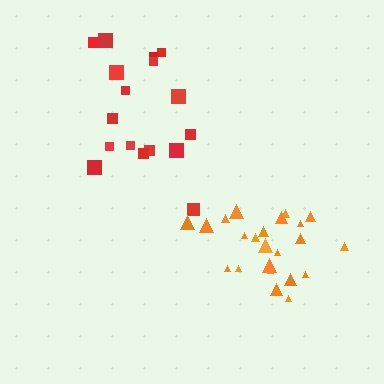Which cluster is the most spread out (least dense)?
Red.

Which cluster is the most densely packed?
Orange.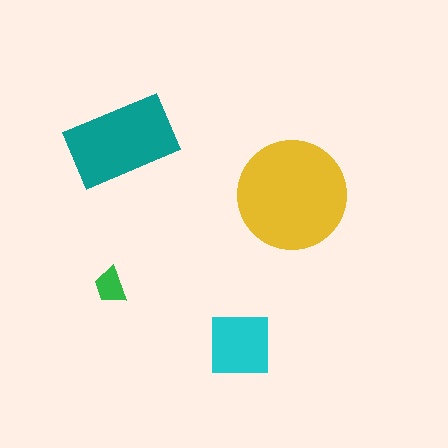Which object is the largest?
The yellow circle.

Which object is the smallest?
The green trapezoid.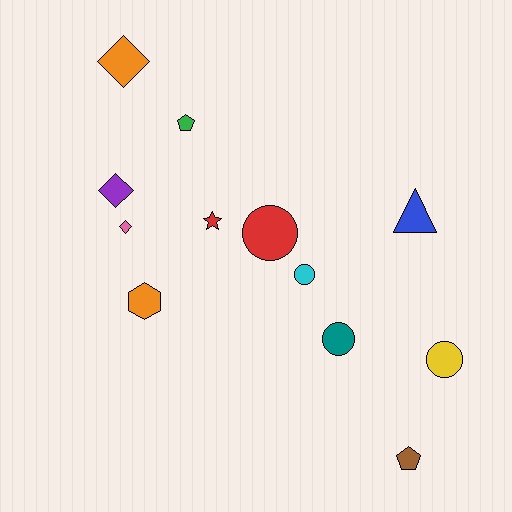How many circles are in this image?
There are 4 circles.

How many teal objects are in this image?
There is 1 teal object.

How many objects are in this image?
There are 12 objects.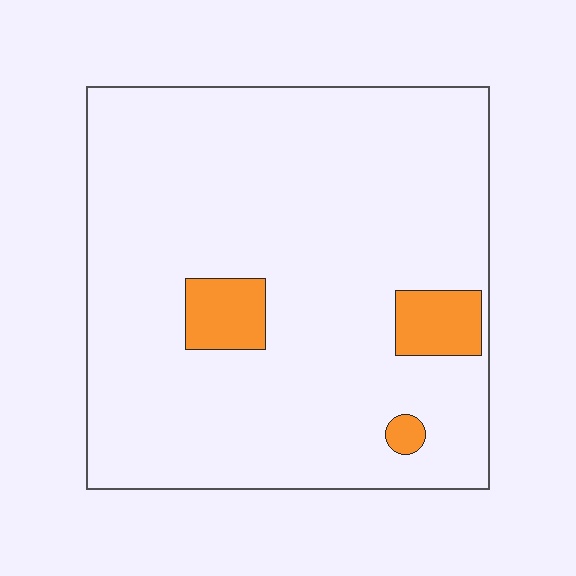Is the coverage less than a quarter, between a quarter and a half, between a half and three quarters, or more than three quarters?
Less than a quarter.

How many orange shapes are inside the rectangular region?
3.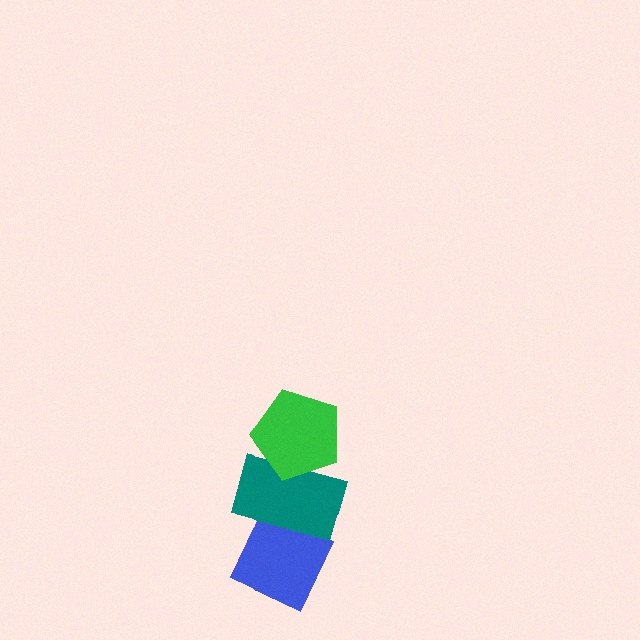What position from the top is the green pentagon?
The green pentagon is 1st from the top.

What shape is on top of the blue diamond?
The teal rectangle is on top of the blue diamond.